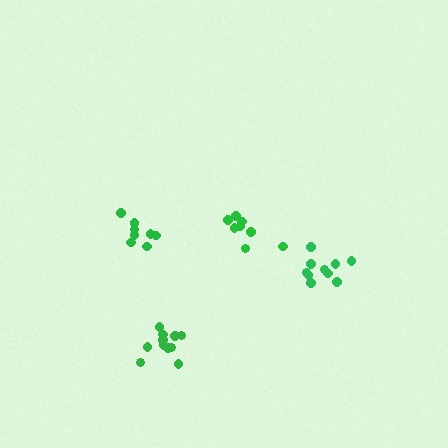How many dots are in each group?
Group 1: 8 dots, Group 2: 8 dots, Group 3: 11 dots, Group 4: 10 dots (37 total).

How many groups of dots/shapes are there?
There are 4 groups.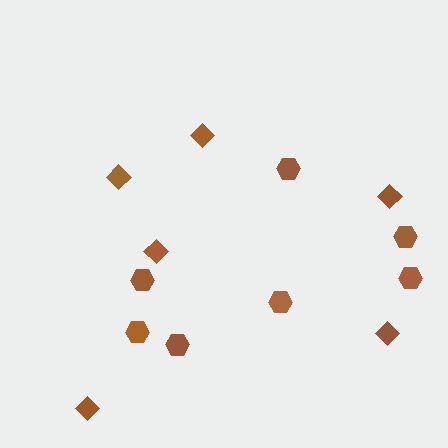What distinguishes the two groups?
There are 2 groups: one group of hexagons (7) and one group of diamonds (6).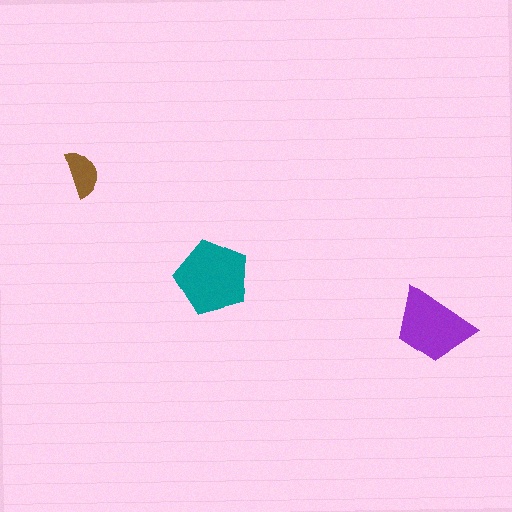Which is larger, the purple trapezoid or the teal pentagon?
The teal pentagon.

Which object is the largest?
The teal pentagon.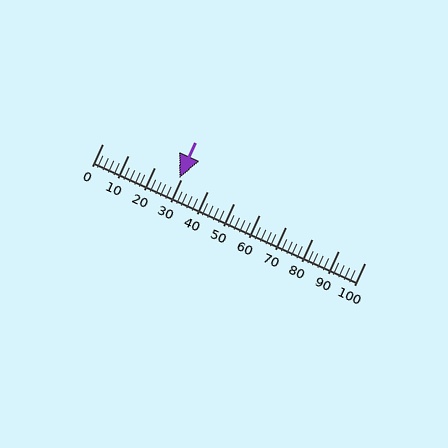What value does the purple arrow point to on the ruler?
The purple arrow points to approximately 29.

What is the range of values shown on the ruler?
The ruler shows values from 0 to 100.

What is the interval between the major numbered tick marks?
The major tick marks are spaced 10 units apart.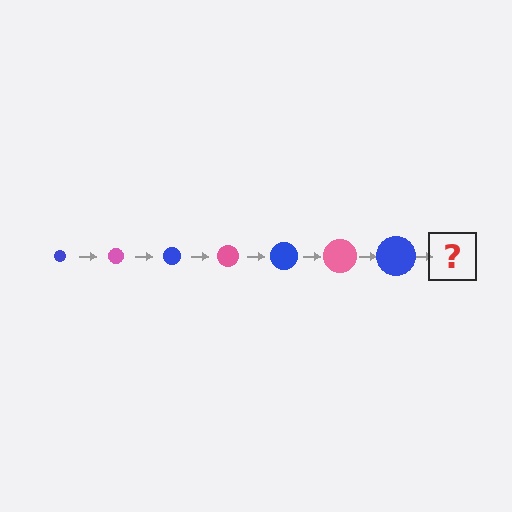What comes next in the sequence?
The next element should be a pink circle, larger than the previous one.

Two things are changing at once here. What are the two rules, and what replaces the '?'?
The two rules are that the circle grows larger each step and the color cycles through blue and pink. The '?' should be a pink circle, larger than the previous one.